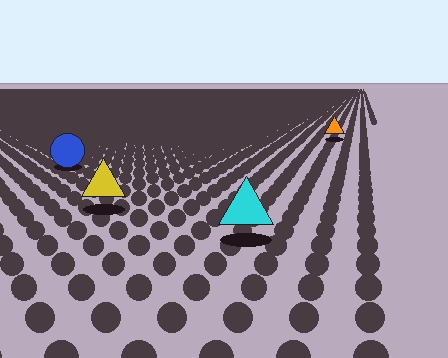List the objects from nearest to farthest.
From nearest to farthest: the cyan triangle, the yellow triangle, the blue circle, the orange triangle.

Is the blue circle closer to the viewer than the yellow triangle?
No. The yellow triangle is closer — you can tell from the texture gradient: the ground texture is coarser near it.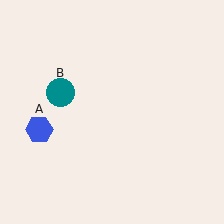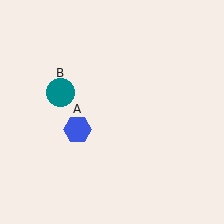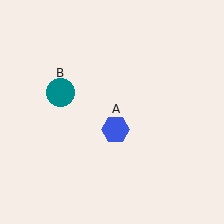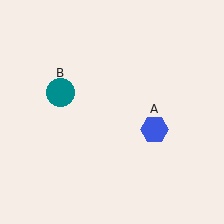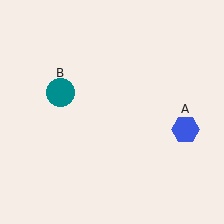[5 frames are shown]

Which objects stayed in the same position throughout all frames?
Teal circle (object B) remained stationary.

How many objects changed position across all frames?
1 object changed position: blue hexagon (object A).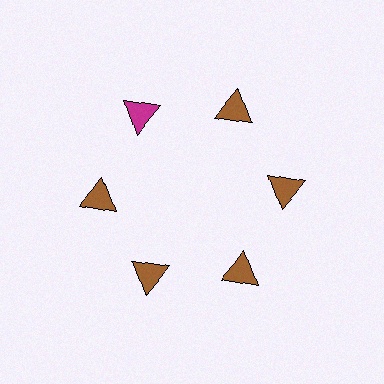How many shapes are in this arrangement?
There are 6 shapes arranged in a ring pattern.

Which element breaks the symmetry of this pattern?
The magenta triangle at roughly the 11 o'clock position breaks the symmetry. All other shapes are brown triangles.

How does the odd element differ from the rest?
It has a different color: magenta instead of brown.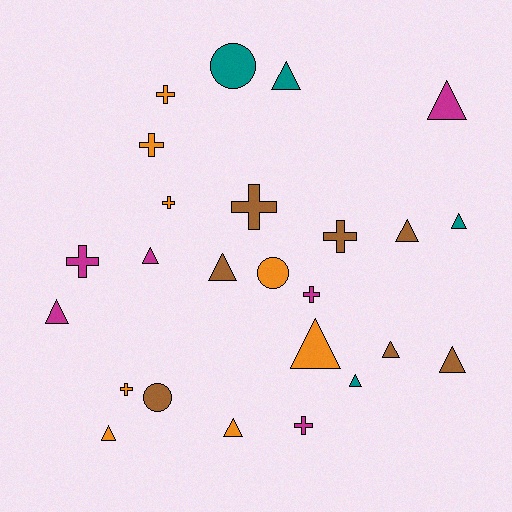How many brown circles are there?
There is 1 brown circle.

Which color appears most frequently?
Orange, with 8 objects.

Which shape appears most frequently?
Triangle, with 13 objects.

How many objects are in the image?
There are 25 objects.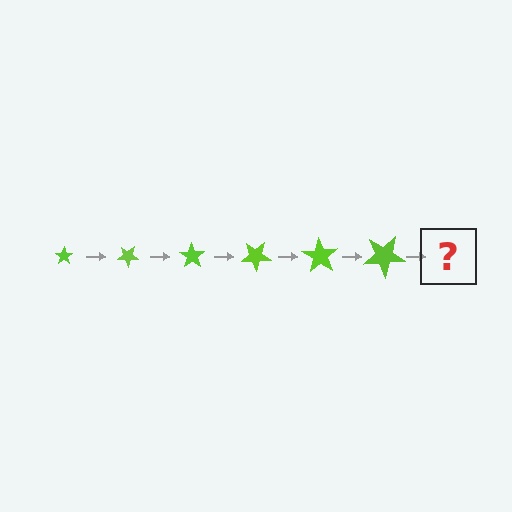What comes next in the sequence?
The next element should be a star, larger than the previous one and rotated 210 degrees from the start.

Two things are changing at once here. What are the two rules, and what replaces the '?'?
The two rules are that the star grows larger each step and it rotates 35 degrees each step. The '?' should be a star, larger than the previous one and rotated 210 degrees from the start.